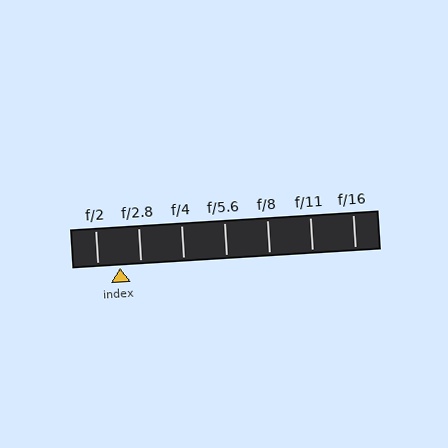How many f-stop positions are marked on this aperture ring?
There are 7 f-stop positions marked.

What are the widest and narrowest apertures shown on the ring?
The widest aperture shown is f/2 and the narrowest is f/16.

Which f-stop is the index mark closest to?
The index mark is closest to f/2.8.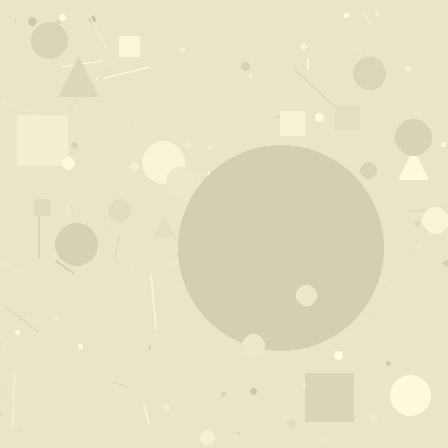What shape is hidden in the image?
A circle is hidden in the image.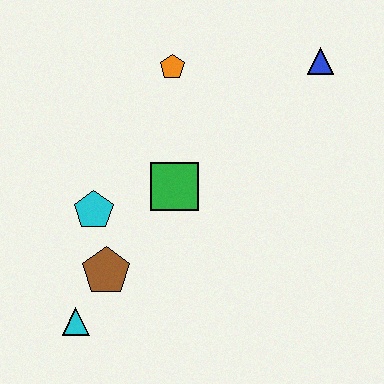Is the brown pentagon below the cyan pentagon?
Yes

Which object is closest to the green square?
The cyan pentagon is closest to the green square.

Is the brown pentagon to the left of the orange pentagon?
Yes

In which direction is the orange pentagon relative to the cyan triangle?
The orange pentagon is above the cyan triangle.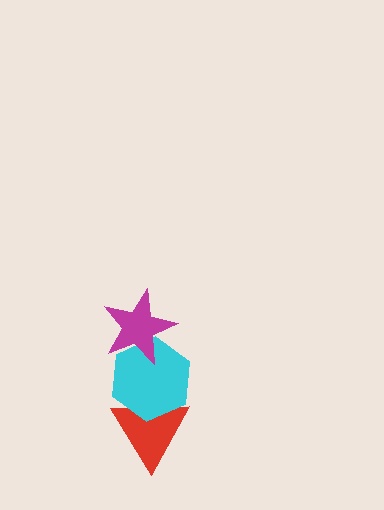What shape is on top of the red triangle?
The cyan hexagon is on top of the red triangle.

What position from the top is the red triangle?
The red triangle is 3rd from the top.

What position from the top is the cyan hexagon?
The cyan hexagon is 2nd from the top.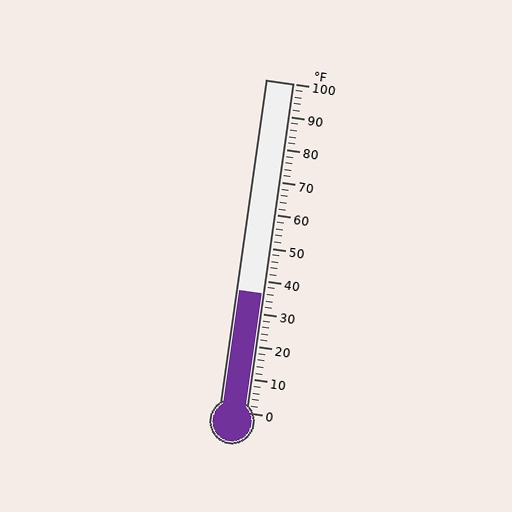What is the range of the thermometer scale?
The thermometer scale ranges from 0°F to 100°F.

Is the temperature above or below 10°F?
The temperature is above 10°F.